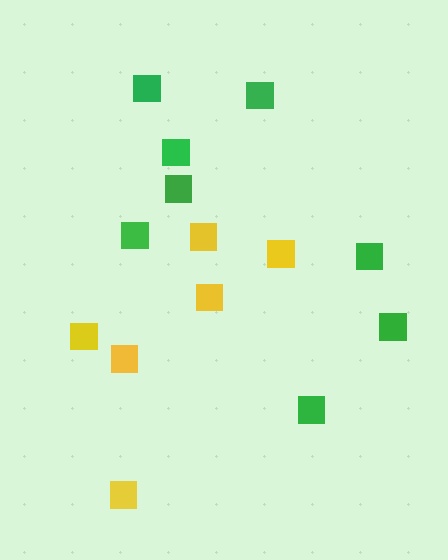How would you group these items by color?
There are 2 groups: one group of yellow squares (6) and one group of green squares (8).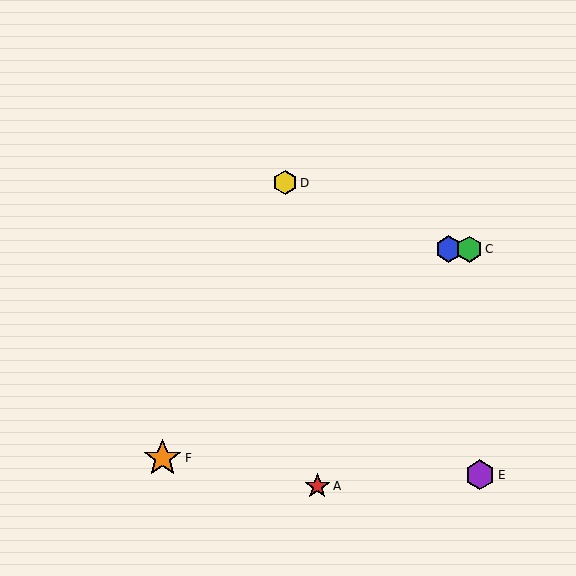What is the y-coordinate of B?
Object B is at y≈249.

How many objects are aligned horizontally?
2 objects (B, C) are aligned horizontally.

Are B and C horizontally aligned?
Yes, both are at y≈249.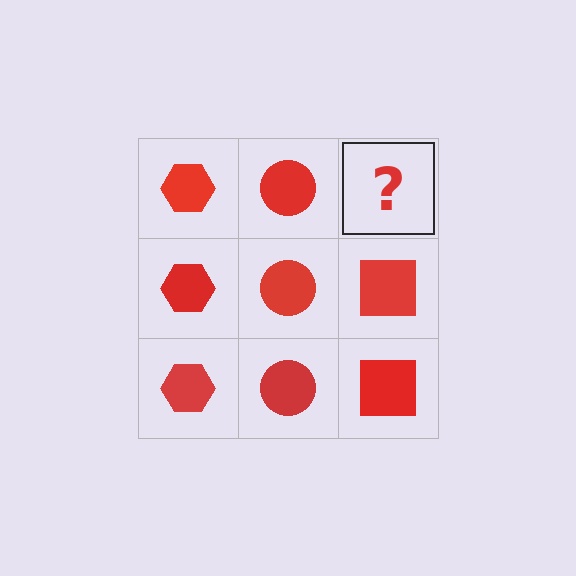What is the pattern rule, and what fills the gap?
The rule is that each column has a consistent shape. The gap should be filled with a red square.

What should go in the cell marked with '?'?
The missing cell should contain a red square.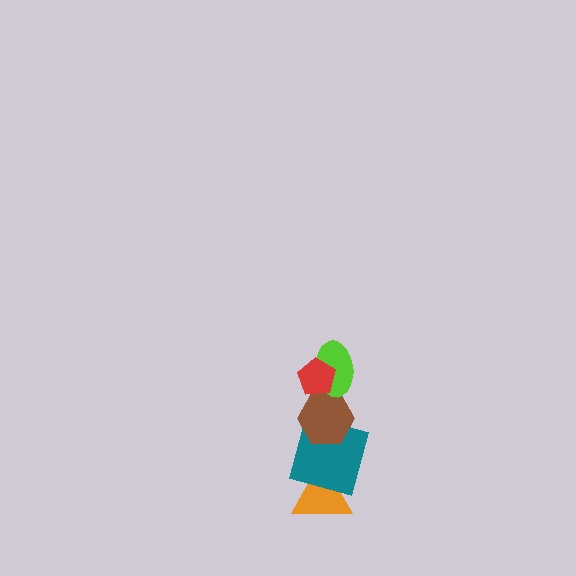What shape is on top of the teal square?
The brown hexagon is on top of the teal square.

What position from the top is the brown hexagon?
The brown hexagon is 3rd from the top.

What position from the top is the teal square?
The teal square is 4th from the top.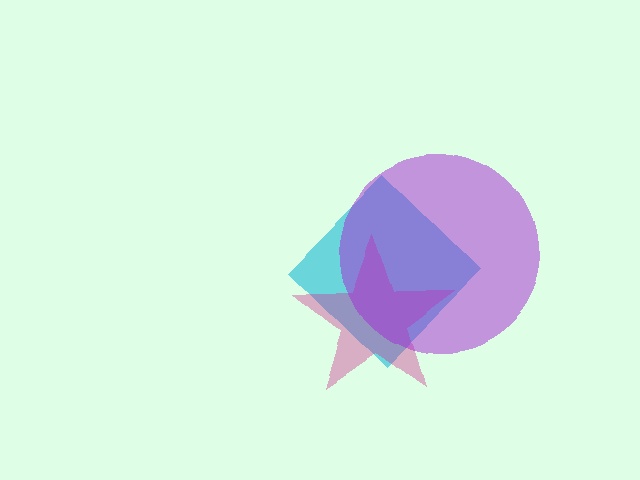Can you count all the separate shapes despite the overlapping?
Yes, there are 3 separate shapes.